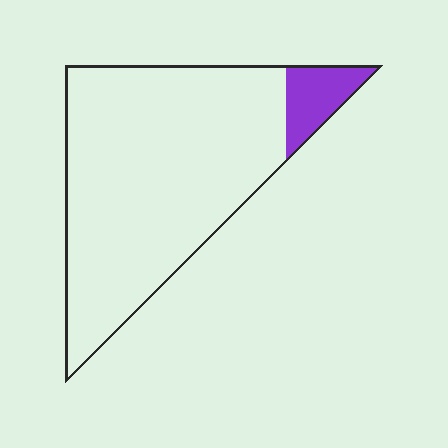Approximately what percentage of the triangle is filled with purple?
Approximately 10%.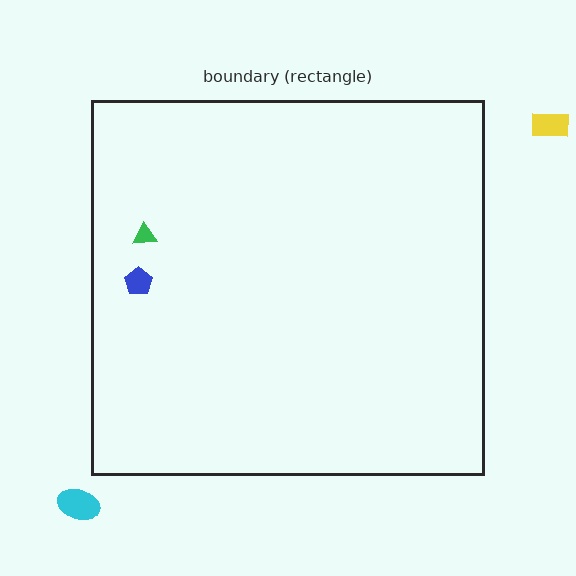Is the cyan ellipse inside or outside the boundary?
Outside.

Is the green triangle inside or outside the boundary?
Inside.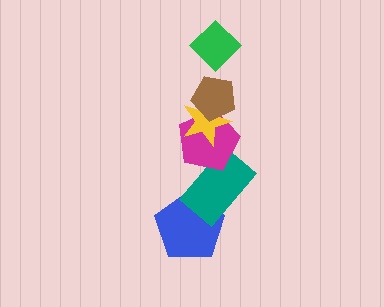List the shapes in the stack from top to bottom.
From top to bottom: the green diamond, the brown pentagon, the yellow star, the magenta pentagon, the teal rectangle, the blue pentagon.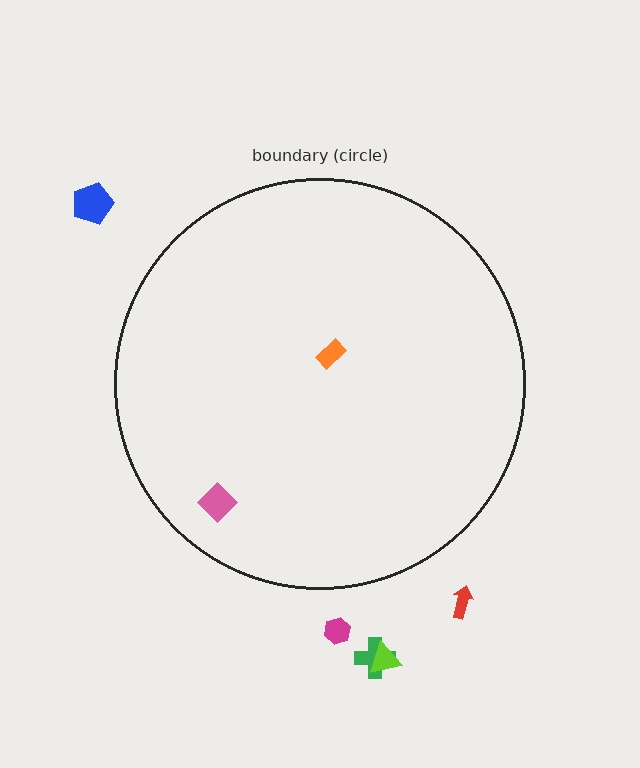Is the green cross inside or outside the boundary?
Outside.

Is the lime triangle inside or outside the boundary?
Outside.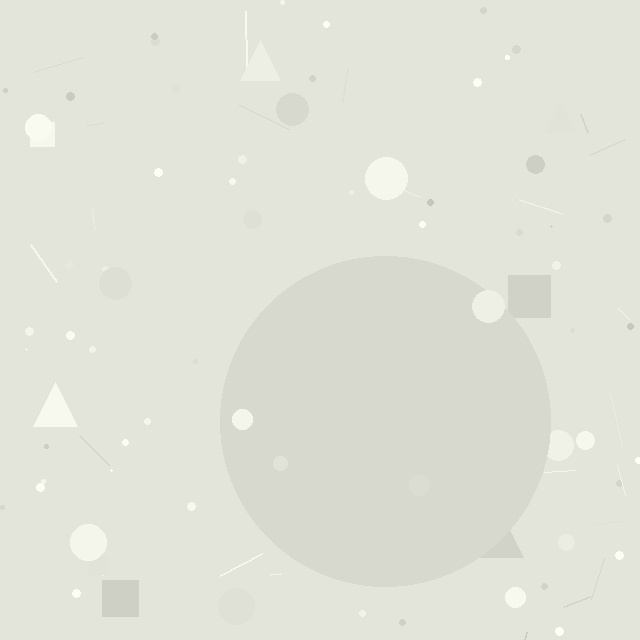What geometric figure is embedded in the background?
A circle is embedded in the background.